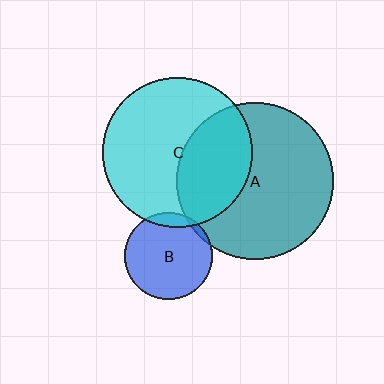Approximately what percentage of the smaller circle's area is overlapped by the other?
Approximately 10%.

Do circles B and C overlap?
Yes.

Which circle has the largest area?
Circle A (teal).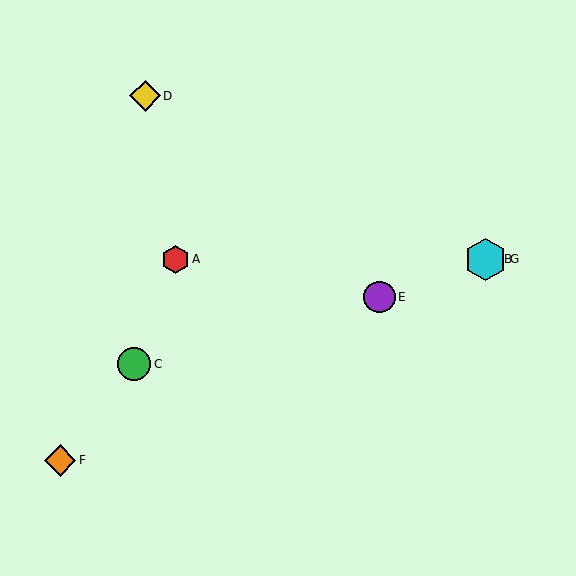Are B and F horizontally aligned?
No, B is at y≈259 and F is at y≈460.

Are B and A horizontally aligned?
Yes, both are at y≈259.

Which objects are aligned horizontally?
Objects A, B, G are aligned horizontally.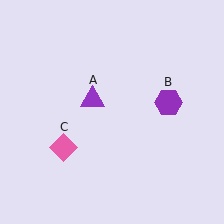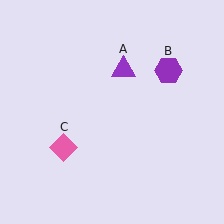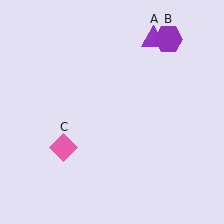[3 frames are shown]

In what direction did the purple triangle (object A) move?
The purple triangle (object A) moved up and to the right.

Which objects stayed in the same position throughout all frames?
Pink diamond (object C) remained stationary.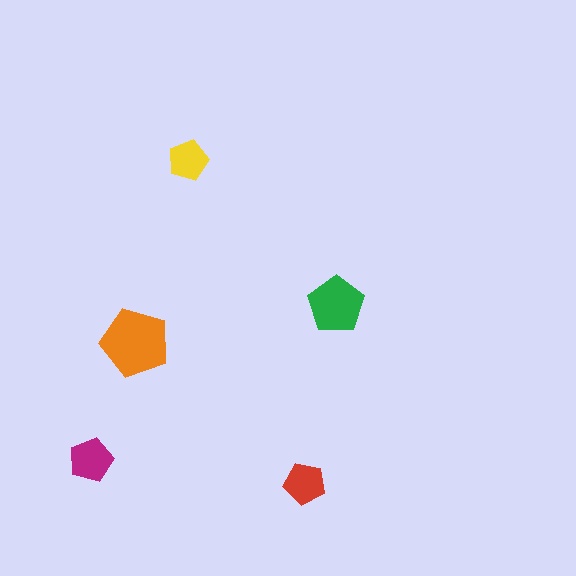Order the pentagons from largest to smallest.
the orange one, the green one, the magenta one, the red one, the yellow one.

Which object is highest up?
The yellow pentagon is topmost.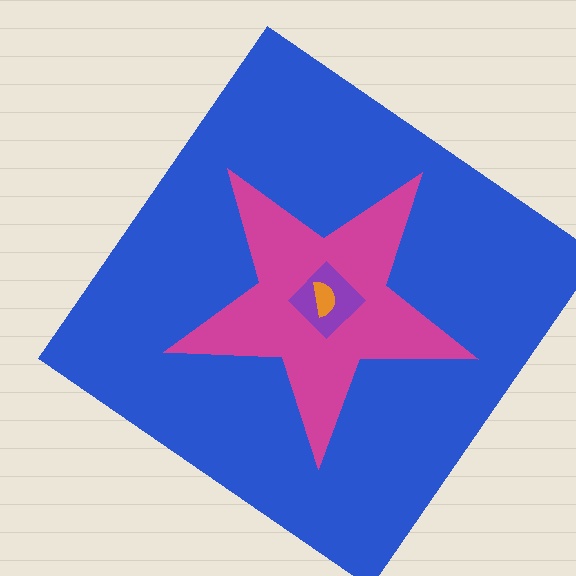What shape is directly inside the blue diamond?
The magenta star.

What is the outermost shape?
The blue diamond.